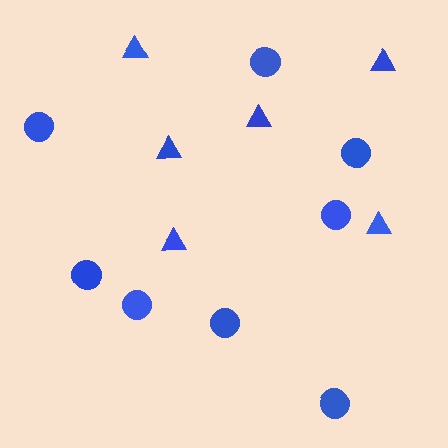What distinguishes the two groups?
There are 2 groups: one group of circles (8) and one group of triangles (6).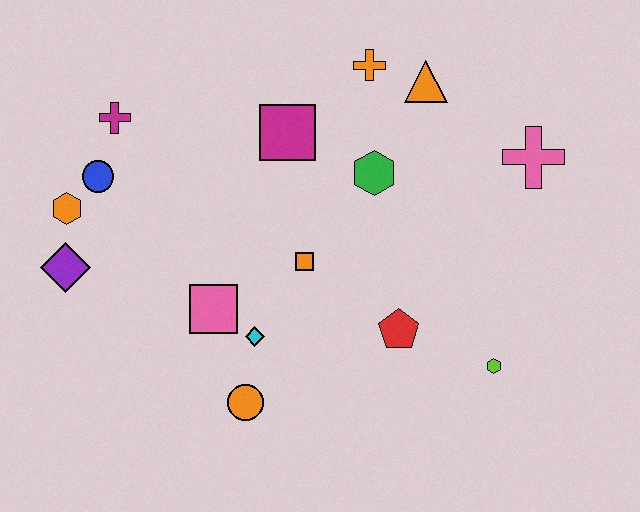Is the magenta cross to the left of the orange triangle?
Yes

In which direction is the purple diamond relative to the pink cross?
The purple diamond is to the left of the pink cross.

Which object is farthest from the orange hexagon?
The pink cross is farthest from the orange hexagon.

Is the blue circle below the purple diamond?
No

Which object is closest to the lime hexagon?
The red pentagon is closest to the lime hexagon.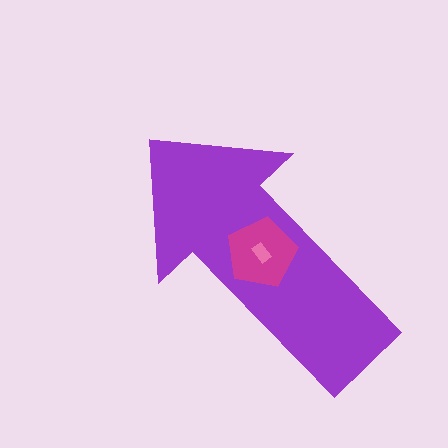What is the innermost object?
The pink rectangle.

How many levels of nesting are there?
3.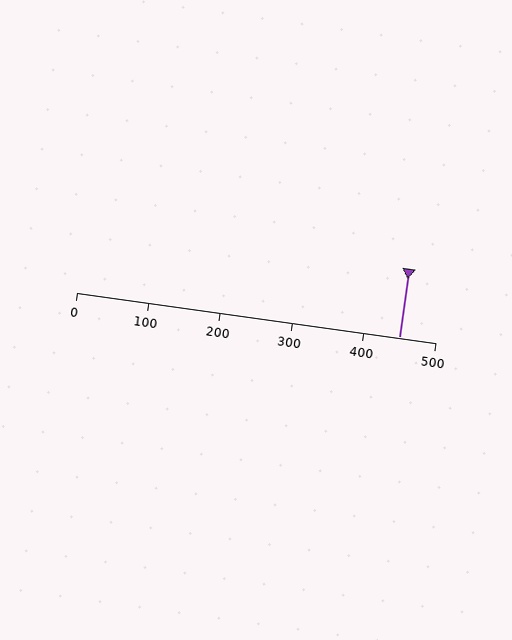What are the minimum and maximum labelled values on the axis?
The axis runs from 0 to 500.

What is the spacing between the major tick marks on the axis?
The major ticks are spaced 100 apart.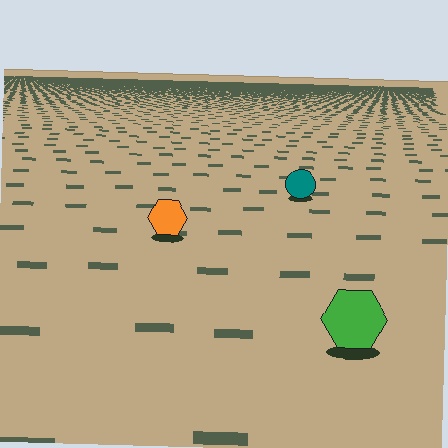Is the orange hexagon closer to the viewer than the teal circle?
Yes. The orange hexagon is closer — you can tell from the texture gradient: the ground texture is coarser near it.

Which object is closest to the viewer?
The green hexagon is closest. The texture marks near it are larger and more spread out.